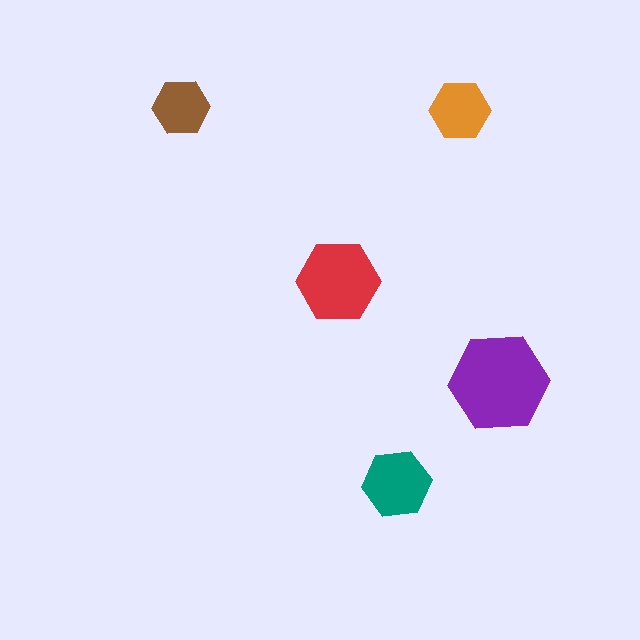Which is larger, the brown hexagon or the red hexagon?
The red one.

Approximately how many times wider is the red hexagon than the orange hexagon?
About 1.5 times wider.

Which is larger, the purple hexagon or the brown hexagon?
The purple one.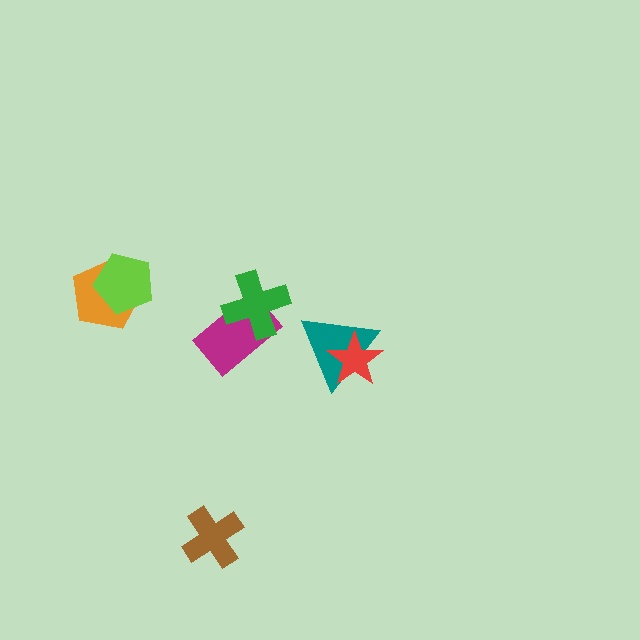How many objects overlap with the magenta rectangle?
1 object overlaps with the magenta rectangle.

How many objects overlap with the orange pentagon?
1 object overlaps with the orange pentagon.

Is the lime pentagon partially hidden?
No, no other shape covers it.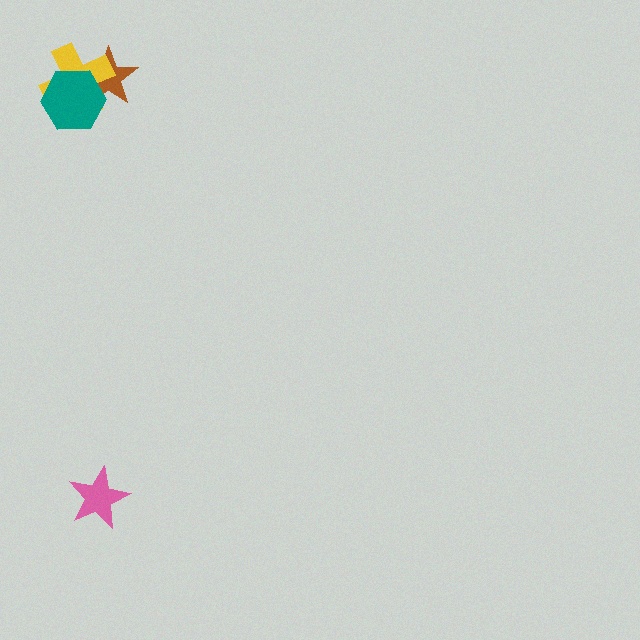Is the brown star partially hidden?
Yes, it is partially covered by another shape.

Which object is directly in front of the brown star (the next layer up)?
The yellow cross is directly in front of the brown star.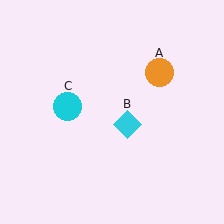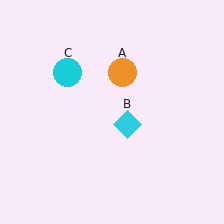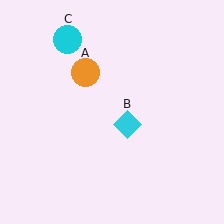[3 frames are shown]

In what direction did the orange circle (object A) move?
The orange circle (object A) moved left.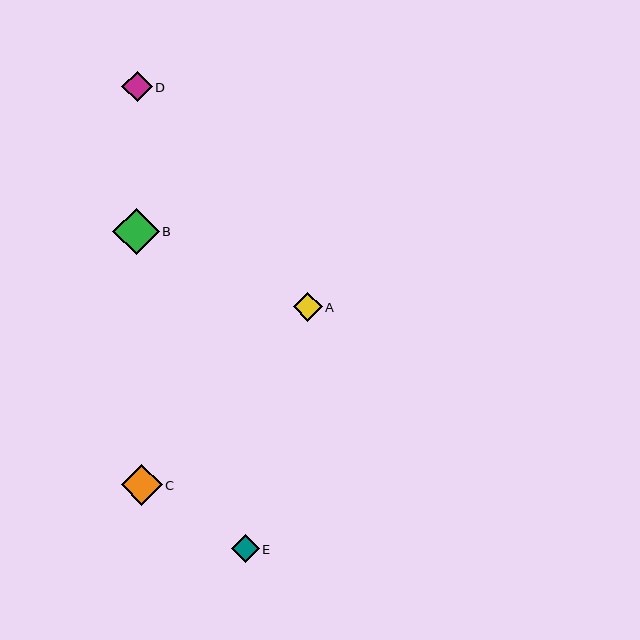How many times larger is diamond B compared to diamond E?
Diamond B is approximately 1.6 times the size of diamond E.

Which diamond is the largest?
Diamond B is the largest with a size of approximately 46 pixels.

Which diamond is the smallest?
Diamond E is the smallest with a size of approximately 28 pixels.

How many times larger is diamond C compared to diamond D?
Diamond C is approximately 1.4 times the size of diamond D.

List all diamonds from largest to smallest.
From largest to smallest: B, C, D, A, E.